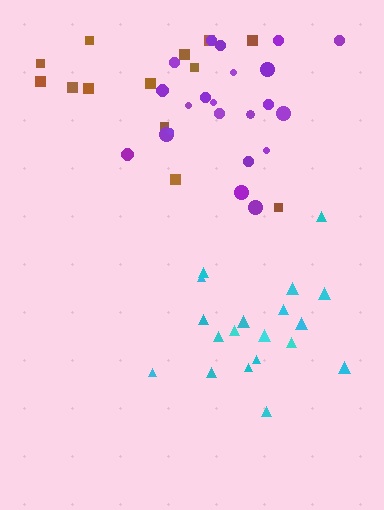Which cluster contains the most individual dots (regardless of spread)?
Purple (22).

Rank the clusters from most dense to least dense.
purple, cyan, brown.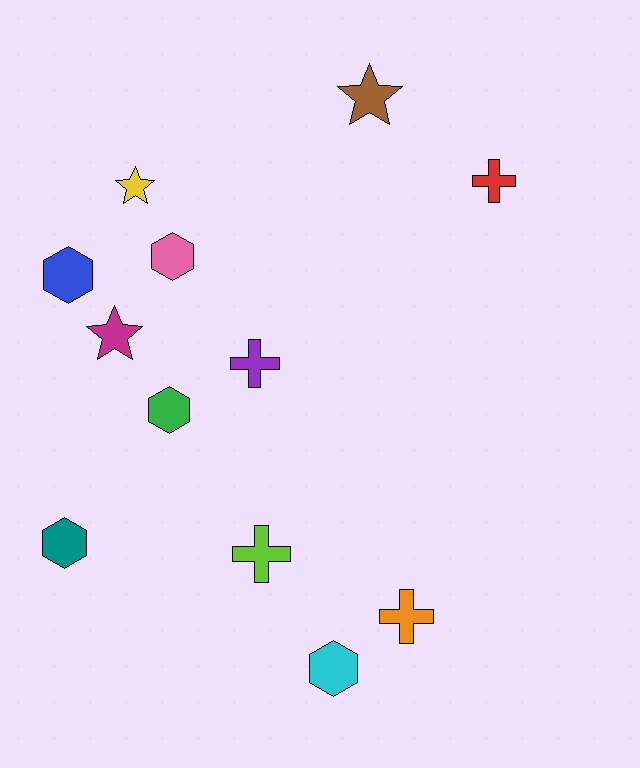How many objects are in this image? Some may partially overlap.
There are 12 objects.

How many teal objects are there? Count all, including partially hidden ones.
There is 1 teal object.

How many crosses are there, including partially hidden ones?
There are 4 crosses.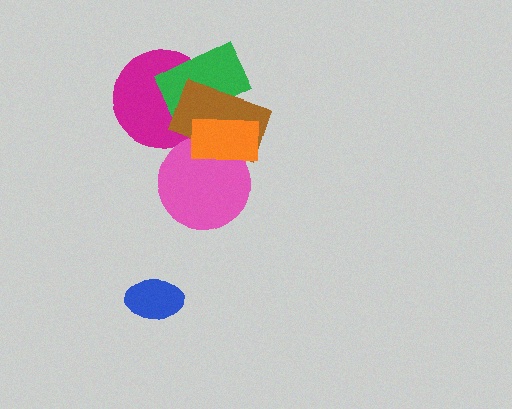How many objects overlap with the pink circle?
2 objects overlap with the pink circle.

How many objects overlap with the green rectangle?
3 objects overlap with the green rectangle.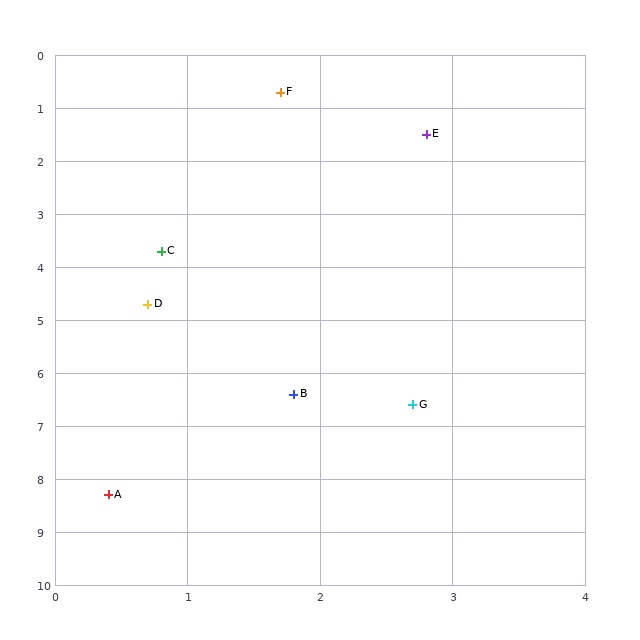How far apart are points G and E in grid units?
Points G and E are about 5.1 grid units apart.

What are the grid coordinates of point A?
Point A is at approximately (0.4, 8.3).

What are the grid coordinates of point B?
Point B is at approximately (1.8, 6.4).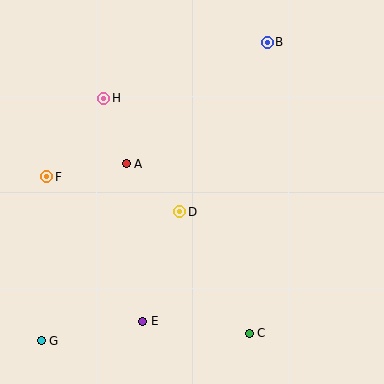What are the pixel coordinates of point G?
Point G is at (41, 341).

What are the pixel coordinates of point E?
Point E is at (143, 321).